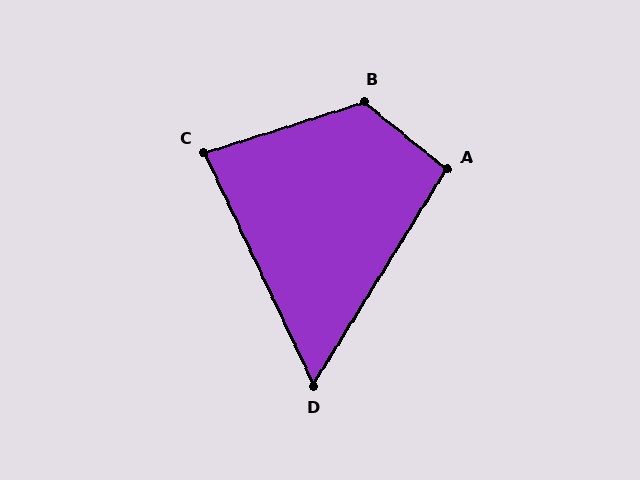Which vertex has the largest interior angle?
B, at approximately 123 degrees.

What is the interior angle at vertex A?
Approximately 98 degrees (obtuse).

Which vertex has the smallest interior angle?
D, at approximately 57 degrees.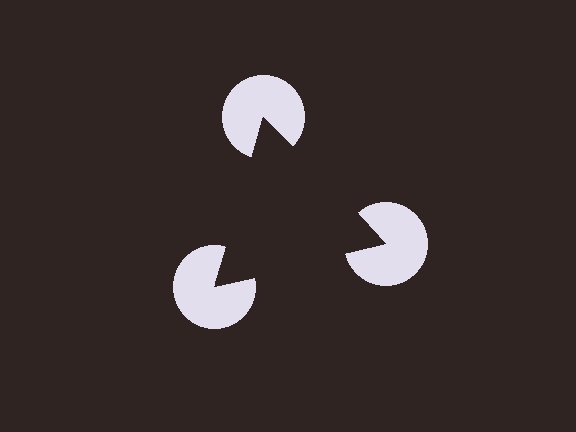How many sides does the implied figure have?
3 sides.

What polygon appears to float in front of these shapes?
An illusory triangle — its edges are inferred from the aligned wedge cuts in the pac-man discs, not physically drawn.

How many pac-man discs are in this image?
There are 3 — one at each vertex of the illusory triangle.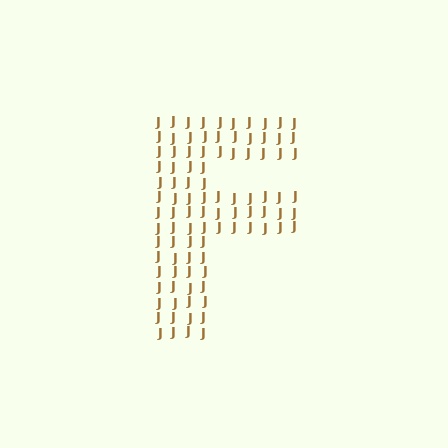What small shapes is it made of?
It is made of small letter J's.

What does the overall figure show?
The overall figure shows the letter F.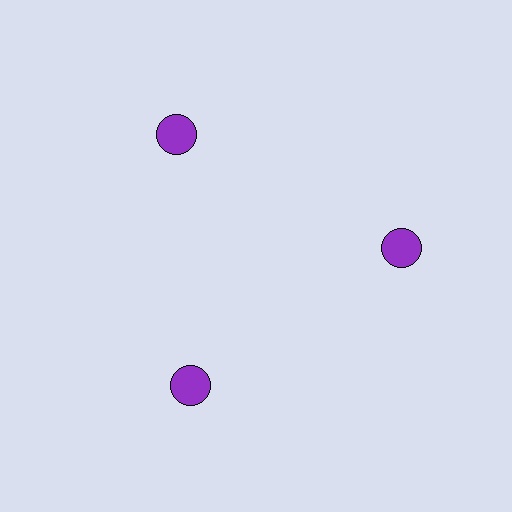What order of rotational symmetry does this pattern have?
This pattern has 3-fold rotational symmetry.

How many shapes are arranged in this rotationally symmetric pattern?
There are 3 shapes, arranged in 3 groups of 1.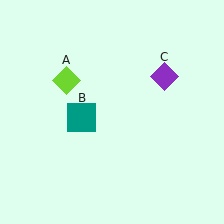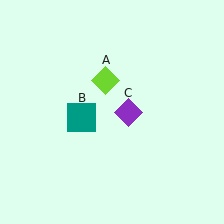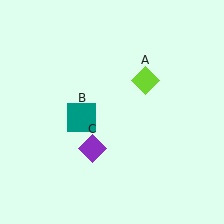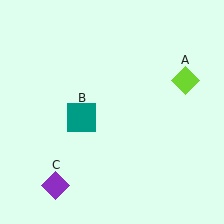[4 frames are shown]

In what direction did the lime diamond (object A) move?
The lime diamond (object A) moved right.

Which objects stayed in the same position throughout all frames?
Teal square (object B) remained stationary.